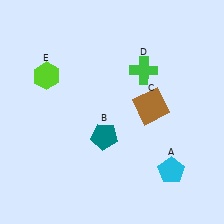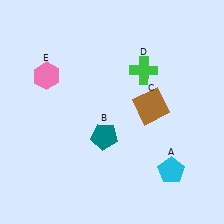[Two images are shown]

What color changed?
The hexagon (E) changed from lime in Image 1 to pink in Image 2.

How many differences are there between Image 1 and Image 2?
There is 1 difference between the two images.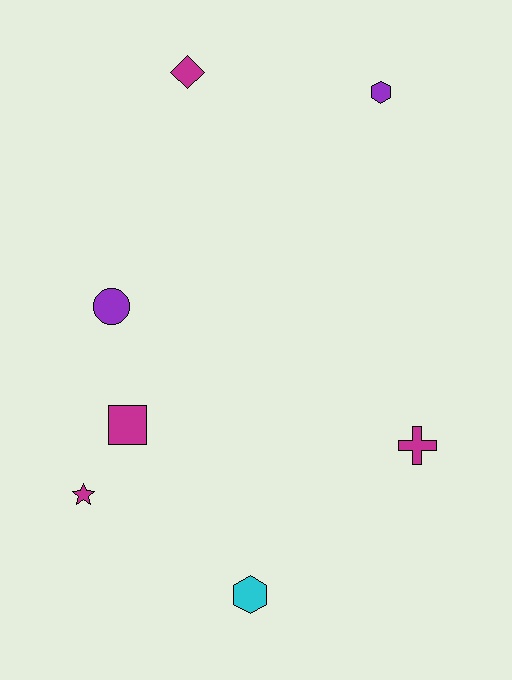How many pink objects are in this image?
There are no pink objects.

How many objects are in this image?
There are 7 objects.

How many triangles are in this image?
There are no triangles.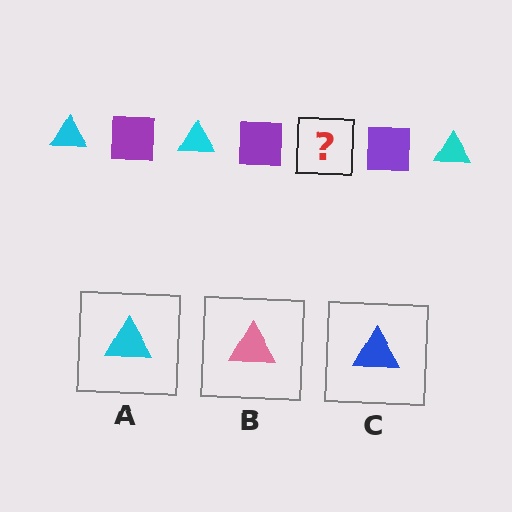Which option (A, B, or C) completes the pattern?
A.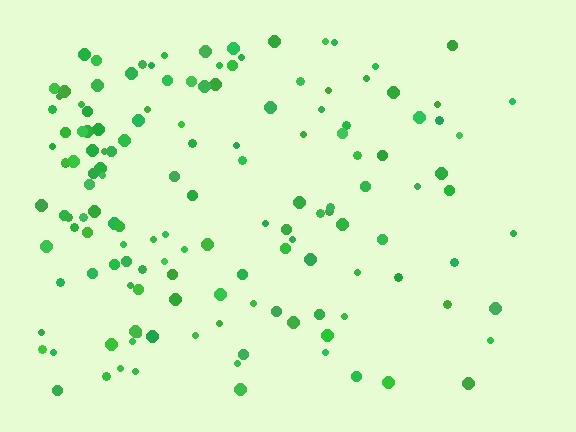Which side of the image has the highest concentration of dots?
The left.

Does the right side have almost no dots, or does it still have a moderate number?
Still a moderate number, just noticeably fewer than the left.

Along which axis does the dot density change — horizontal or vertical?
Horizontal.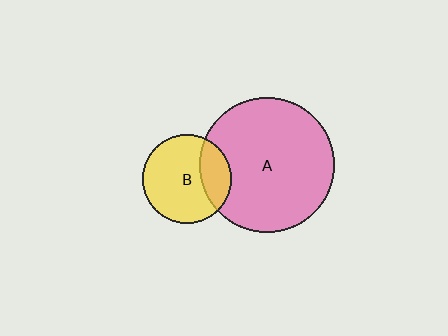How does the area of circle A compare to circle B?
Approximately 2.3 times.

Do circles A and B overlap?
Yes.